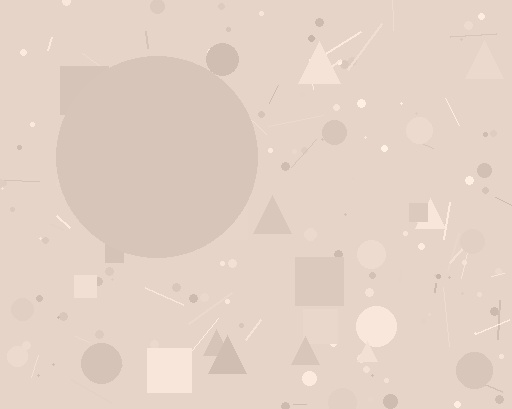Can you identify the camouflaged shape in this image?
The camouflaged shape is a circle.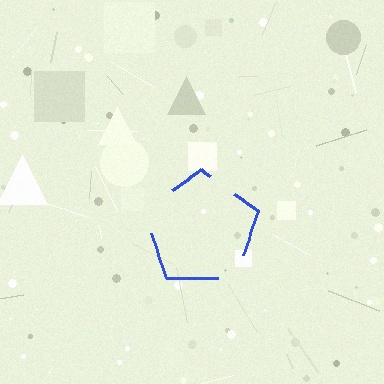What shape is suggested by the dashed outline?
The dashed outline suggests a pentagon.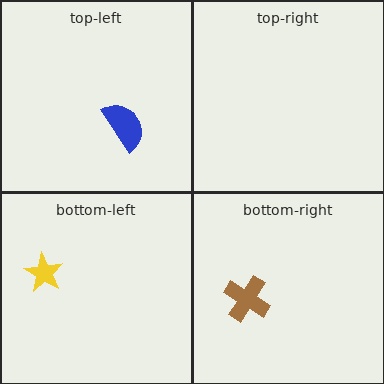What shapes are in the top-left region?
The blue semicircle.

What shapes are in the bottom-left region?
The yellow star.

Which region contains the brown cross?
The bottom-right region.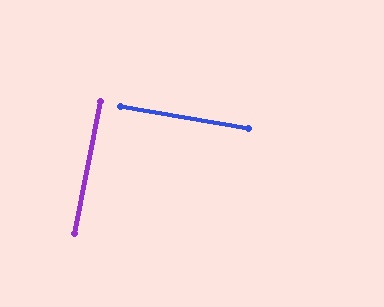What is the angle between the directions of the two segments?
Approximately 88 degrees.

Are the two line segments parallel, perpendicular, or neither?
Perpendicular — they meet at approximately 88°.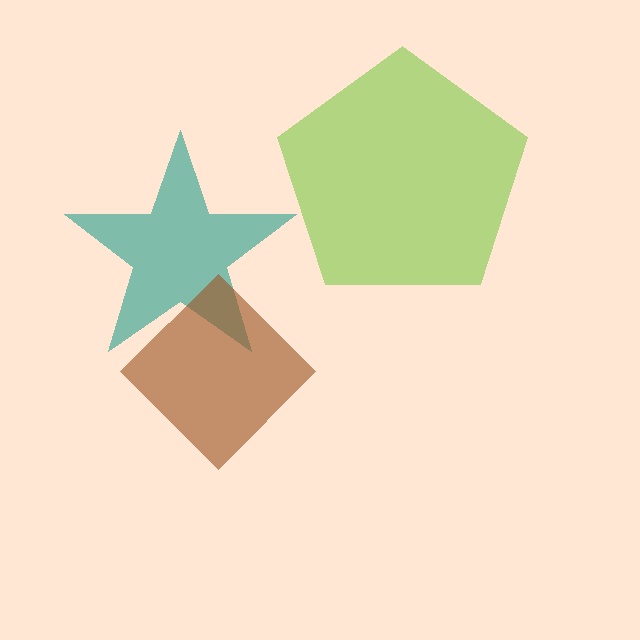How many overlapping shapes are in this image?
There are 3 overlapping shapes in the image.